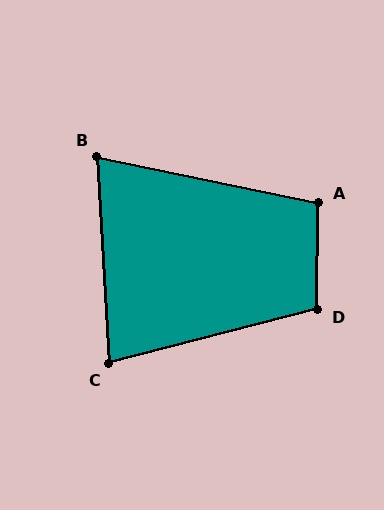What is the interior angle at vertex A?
Approximately 101 degrees (obtuse).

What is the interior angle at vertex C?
Approximately 79 degrees (acute).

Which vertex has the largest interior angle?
D, at approximately 105 degrees.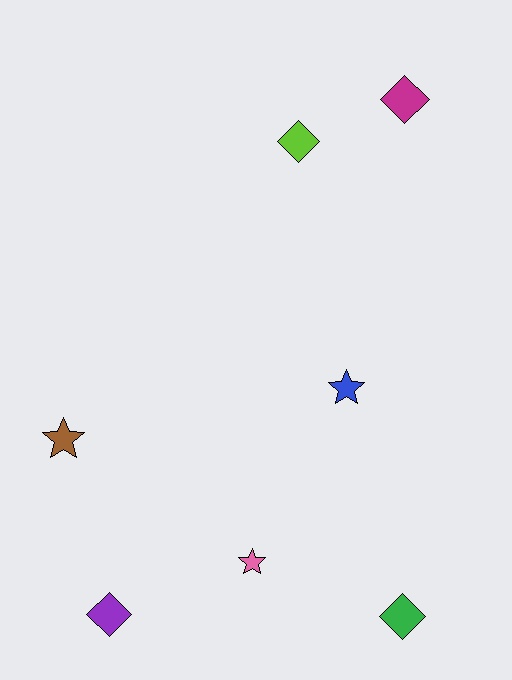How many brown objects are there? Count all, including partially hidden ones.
There is 1 brown object.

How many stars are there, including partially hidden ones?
There are 3 stars.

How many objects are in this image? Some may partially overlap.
There are 7 objects.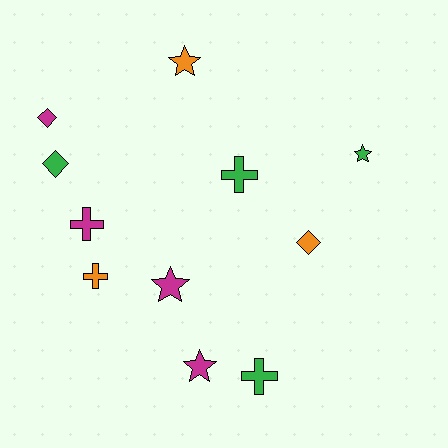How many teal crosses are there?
There are no teal crosses.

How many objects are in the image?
There are 11 objects.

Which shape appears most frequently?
Cross, with 4 objects.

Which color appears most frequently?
Green, with 4 objects.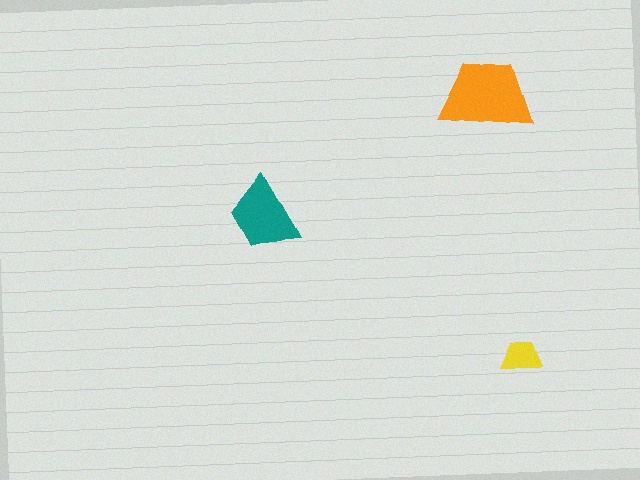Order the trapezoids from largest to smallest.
the orange one, the teal one, the yellow one.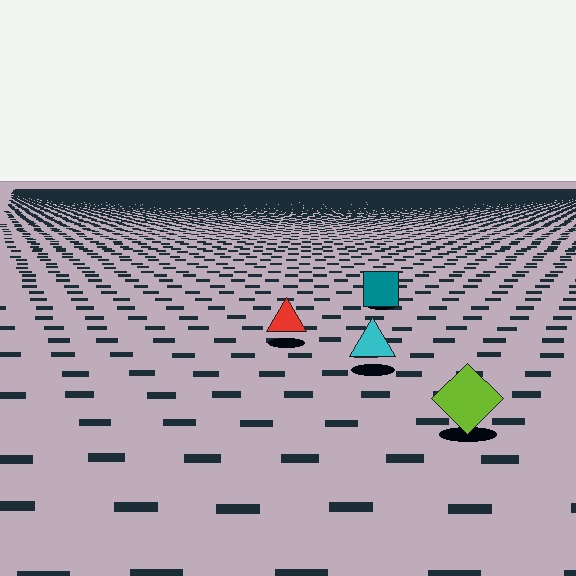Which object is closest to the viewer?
The lime diamond is closest. The texture marks near it are larger and more spread out.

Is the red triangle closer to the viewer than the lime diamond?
No. The lime diamond is closer — you can tell from the texture gradient: the ground texture is coarser near it.